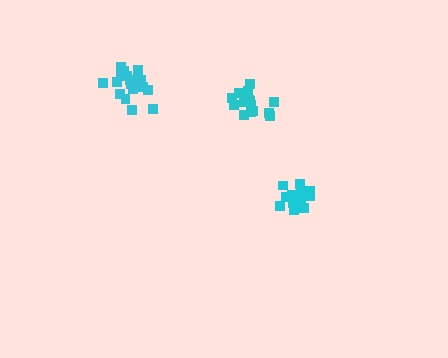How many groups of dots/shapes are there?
There are 3 groups.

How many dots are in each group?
Group 1: 16 dots, Group 2: 19 dots, Group 3: 17 dots (52 total).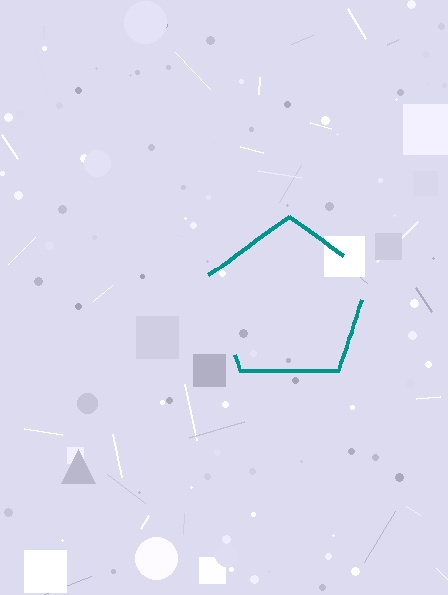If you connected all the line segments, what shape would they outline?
They would outline a pentagon.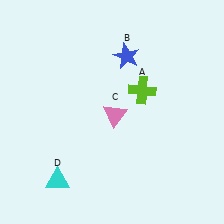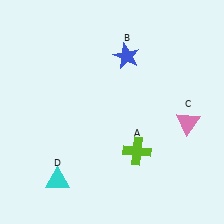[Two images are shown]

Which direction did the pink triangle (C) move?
The pink triangle (C) moved right.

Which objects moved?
The objects that moved are: the lime cross (A), the pink triangle (C).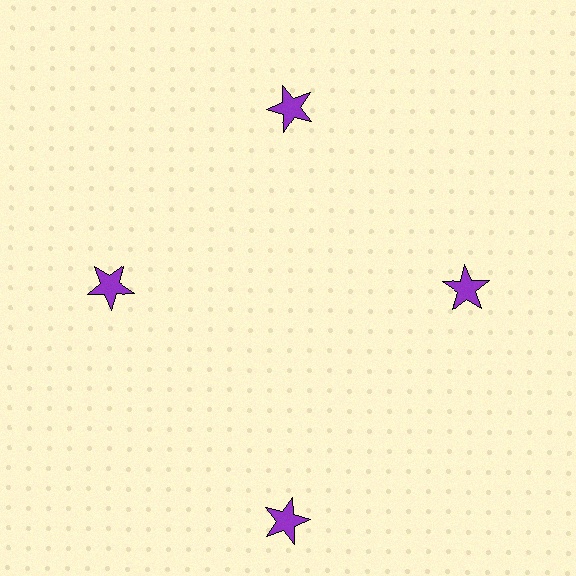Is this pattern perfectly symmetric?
No. The 4 purple stars are arranged in a ring, but one element near the 6 o'clock position is pushed outward from the center, breaking the 4-fold rotational symmetry.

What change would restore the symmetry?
The symmetry would be restored by moving it inward, back onto the ring so that all 4 stars sit at equal angles and equal distance from the center.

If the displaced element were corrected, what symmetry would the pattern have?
It would have 4-fold rotational symmetry — the pattern would map onto itself every 90 degrees.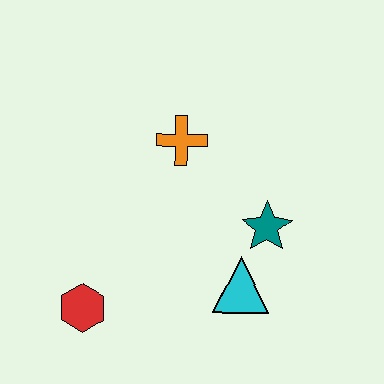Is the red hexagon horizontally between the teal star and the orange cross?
No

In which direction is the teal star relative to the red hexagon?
The teal star is to the right of the red hexagon.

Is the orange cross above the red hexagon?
Yes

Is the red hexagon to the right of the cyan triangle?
No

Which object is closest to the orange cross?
The teal star is closest to the orange cross.